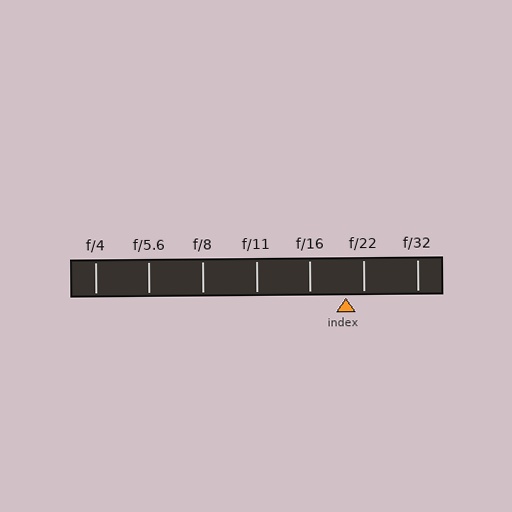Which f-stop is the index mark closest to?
The index mark is closest to f/22.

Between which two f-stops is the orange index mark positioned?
The index mark is between f/16 and f/22.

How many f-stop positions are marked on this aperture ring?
There are 7 f-stop positions marked.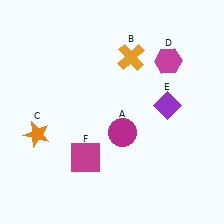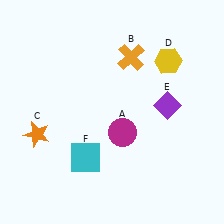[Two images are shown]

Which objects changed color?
D changed from magenta to yellow. F changed from magenta to cyan.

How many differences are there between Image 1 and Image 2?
There are 2 differences between the two images.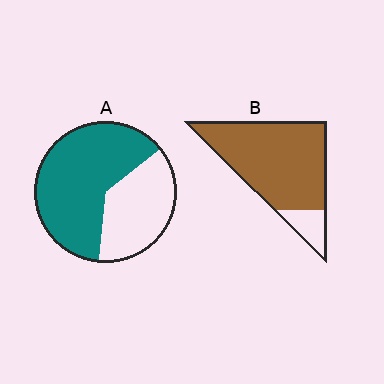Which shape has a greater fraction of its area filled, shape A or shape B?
Shape B.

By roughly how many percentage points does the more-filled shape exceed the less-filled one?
By roughly 25 percentage points (B over A).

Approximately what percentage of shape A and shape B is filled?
A is approximately 65% and B is approximately 85%.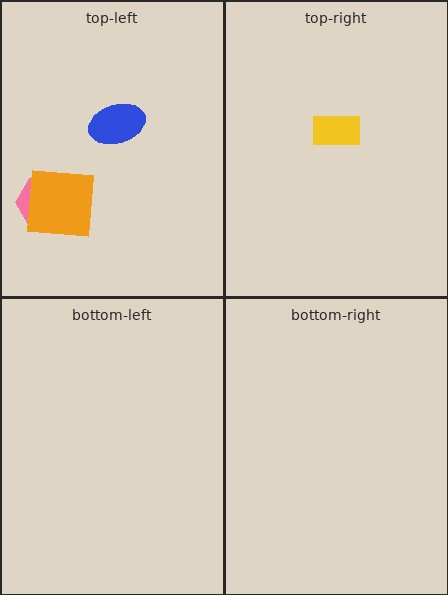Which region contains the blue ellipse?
The top-left region.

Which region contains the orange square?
The top-left region.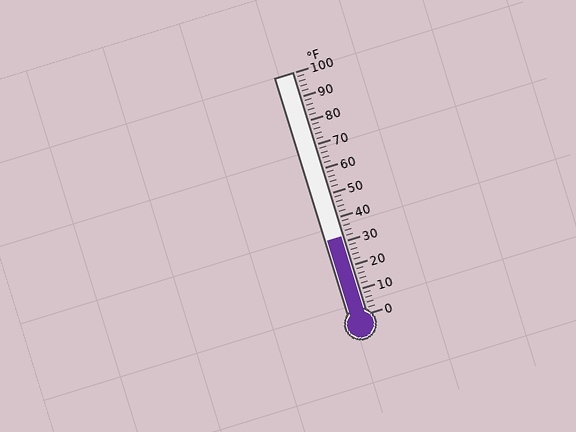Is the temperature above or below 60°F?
The temperature is below 60°F.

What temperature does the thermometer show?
The thermometer shows approximately 32°F.